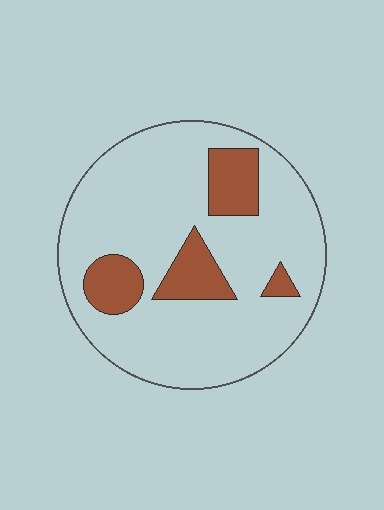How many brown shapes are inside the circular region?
4.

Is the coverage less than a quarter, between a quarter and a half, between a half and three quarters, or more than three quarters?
Less than a quarter.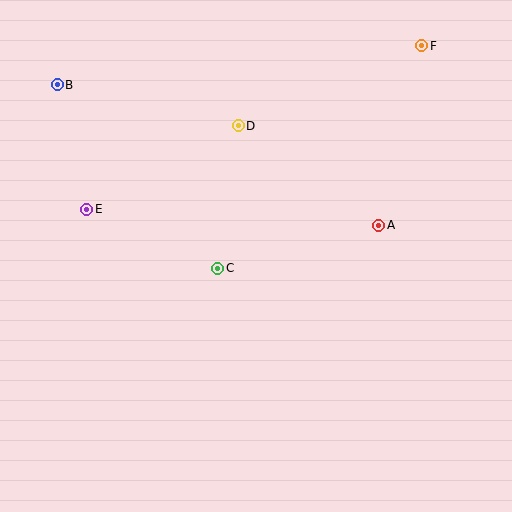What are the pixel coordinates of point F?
Point F is at (422, 46).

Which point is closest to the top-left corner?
Point B is closest to the top-left corner.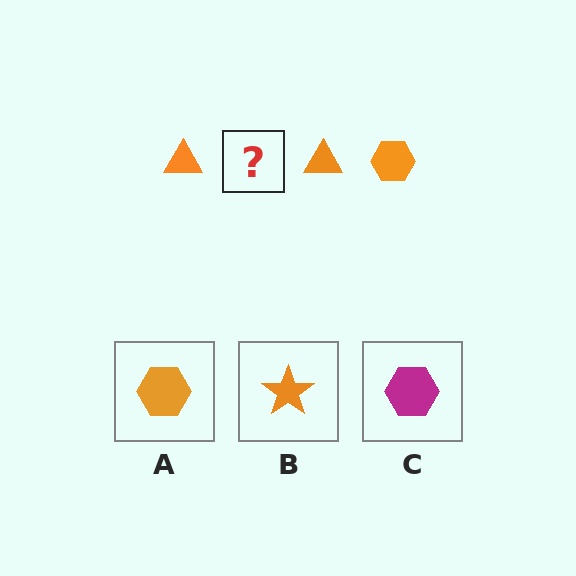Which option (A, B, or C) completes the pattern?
A.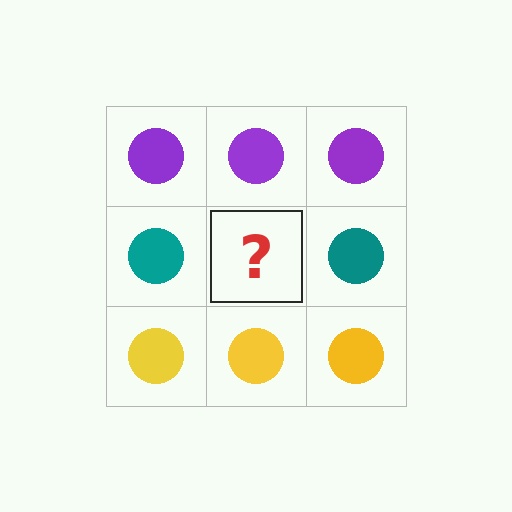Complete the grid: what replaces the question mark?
The question mark should be replaced with a teal circle.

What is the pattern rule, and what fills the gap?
The rule is that each row has a consistent color. The gap should be filled with a teal circle.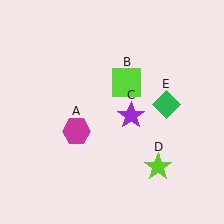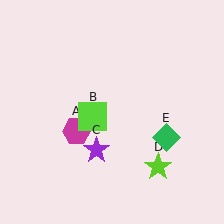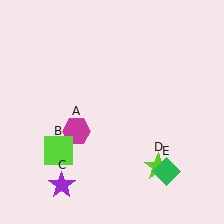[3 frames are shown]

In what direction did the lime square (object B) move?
The lime square (object B) moved down and to the left.